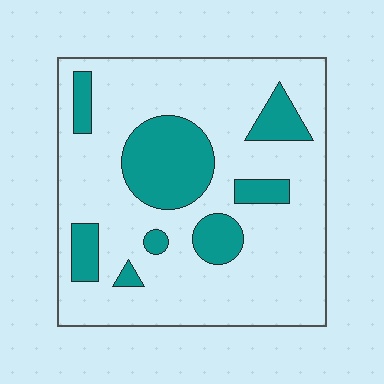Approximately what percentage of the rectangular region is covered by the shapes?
Approximately 25%.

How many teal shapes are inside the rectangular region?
8.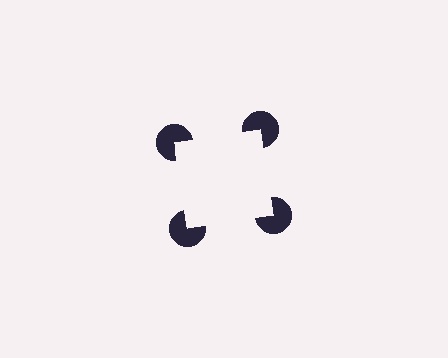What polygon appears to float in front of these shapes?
An illusory square — its edges are inferred from the aligned wedge cuts in the pac-man discs, not physically drawn.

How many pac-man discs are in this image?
There are 4 — one at each vertex of the illusory square.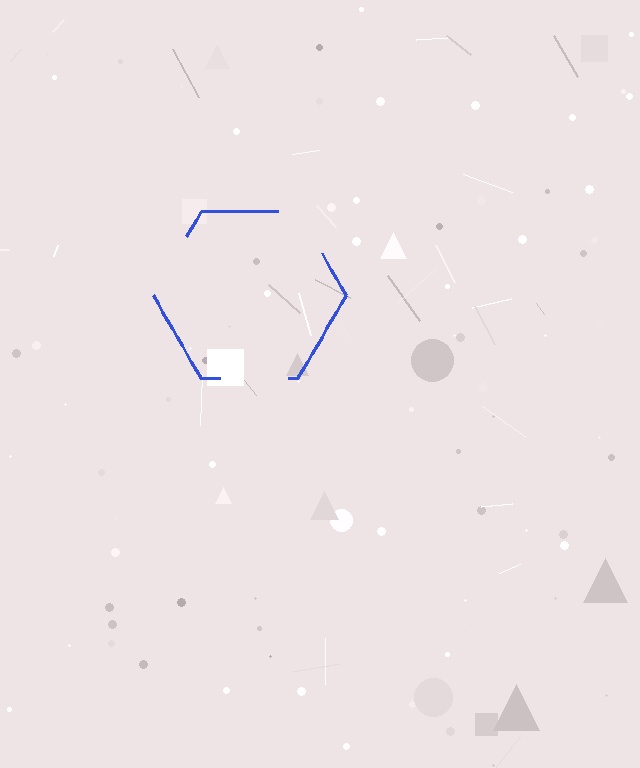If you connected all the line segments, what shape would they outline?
They would outline a hexagon.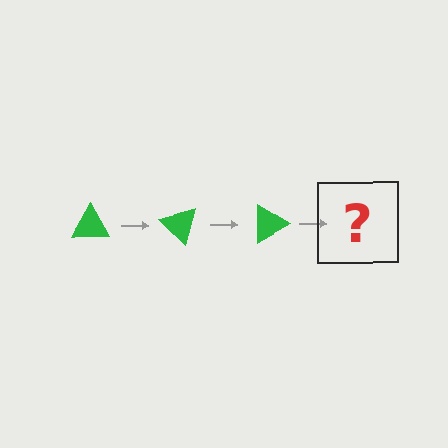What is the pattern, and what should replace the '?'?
The pattern is that the triangle rotates 45 degrees each step. The '?' should be a green triangle rotated 135 degrees.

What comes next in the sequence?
The next element should be a green triangle rotated 135 degrees.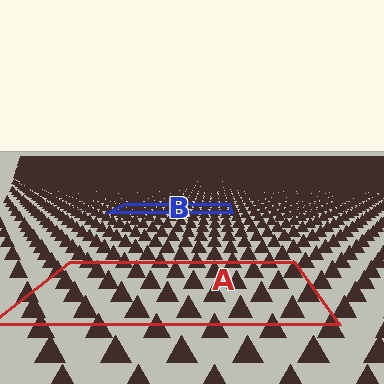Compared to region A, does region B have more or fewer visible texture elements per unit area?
Region B has more texture elements per unit area — they are packed more densely because it is farther away.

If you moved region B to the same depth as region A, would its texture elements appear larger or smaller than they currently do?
They would appear larger. At a closer depth, the same texture elements are projected at a bigger on-screen size.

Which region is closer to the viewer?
Region A is closer. The texture elements there are larger and more spread out.